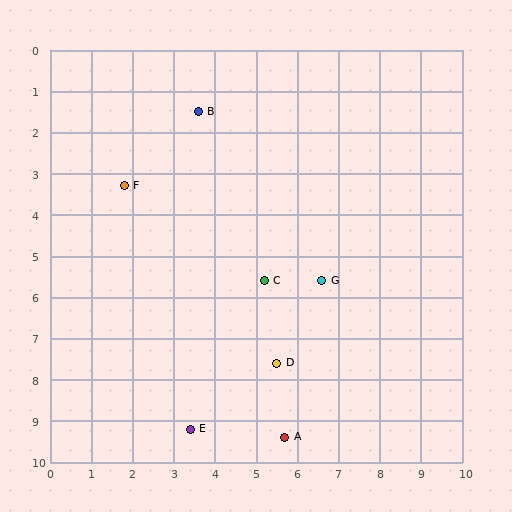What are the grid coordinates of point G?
Point G is at approximately (6.6, 5.6).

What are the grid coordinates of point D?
Point D is at approximately (5.5, 7.6).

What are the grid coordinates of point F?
Point F is at approximately (1.8, 3.3).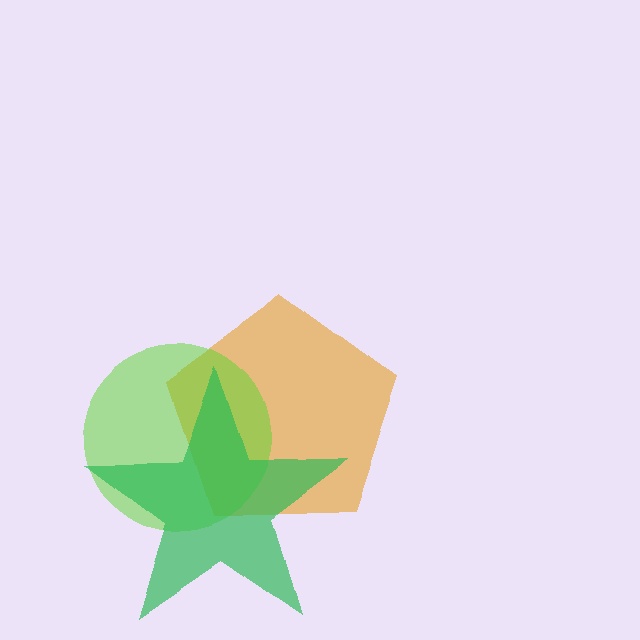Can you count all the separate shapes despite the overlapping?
Yes, there are 3 separate shapes.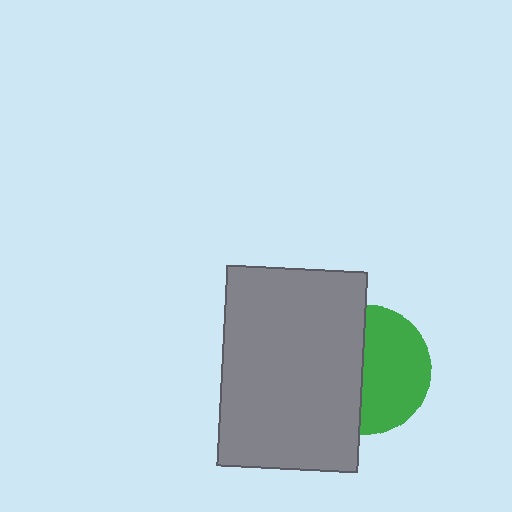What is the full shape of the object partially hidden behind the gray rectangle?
The partially hidden object is a green circle.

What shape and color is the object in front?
The object in front is a gray rectangle.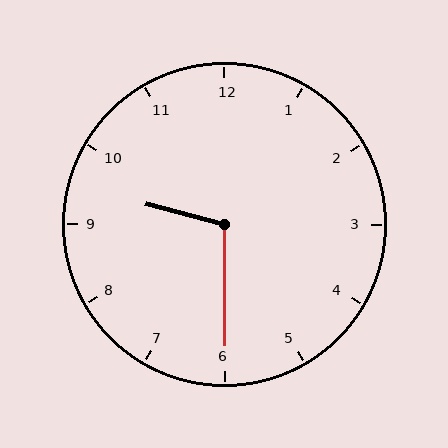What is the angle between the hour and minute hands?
Approximately 105 degrees.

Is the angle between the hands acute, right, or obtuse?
It is obtuse.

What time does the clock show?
9:30.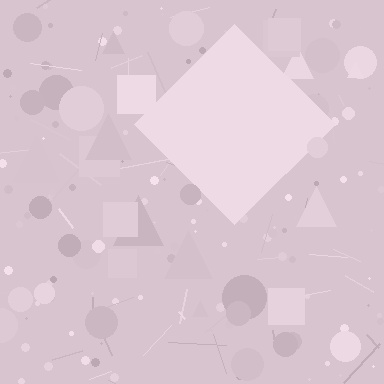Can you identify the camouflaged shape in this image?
The camouflaged shape is a diamond.